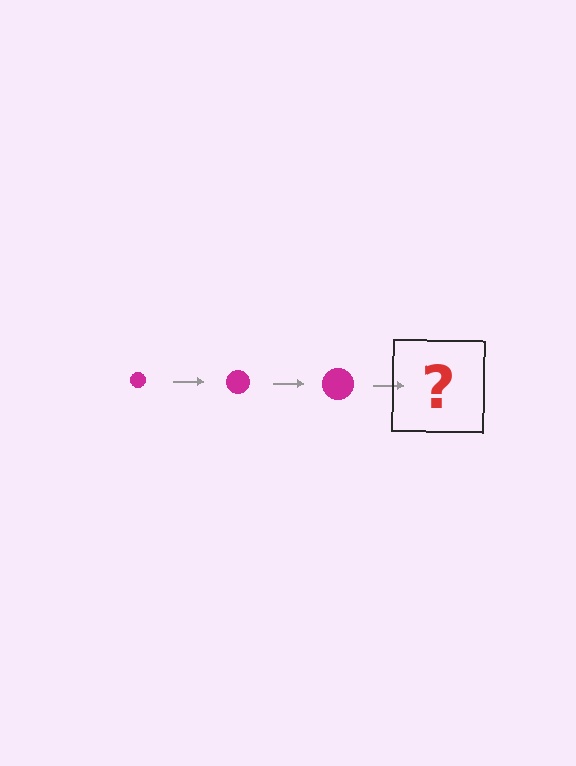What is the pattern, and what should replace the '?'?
The pattern is that the circle gets progressively larger each step. The '?' should be a magenta circle, larger than the previous one.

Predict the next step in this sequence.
The next step is a magenta circle, larger than the previous one.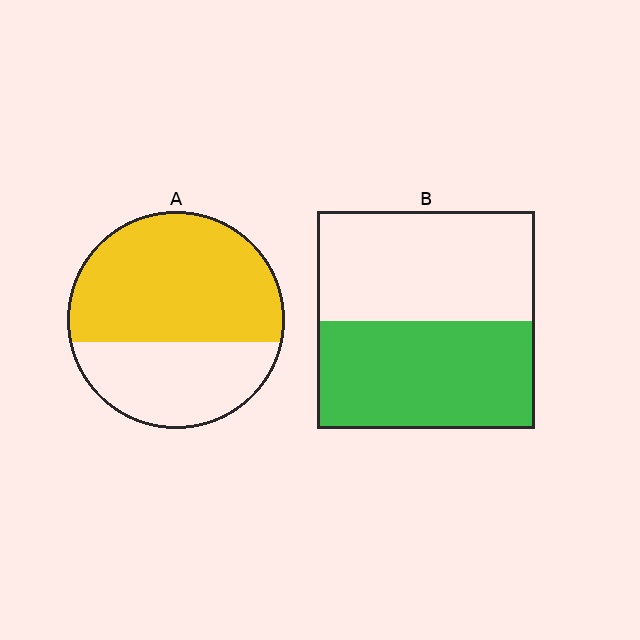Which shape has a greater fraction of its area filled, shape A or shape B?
Shape A.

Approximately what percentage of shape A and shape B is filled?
A is approximately 65% and B is approximately 50%.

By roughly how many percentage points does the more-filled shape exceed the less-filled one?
By roughly 15 percentage points (A over B).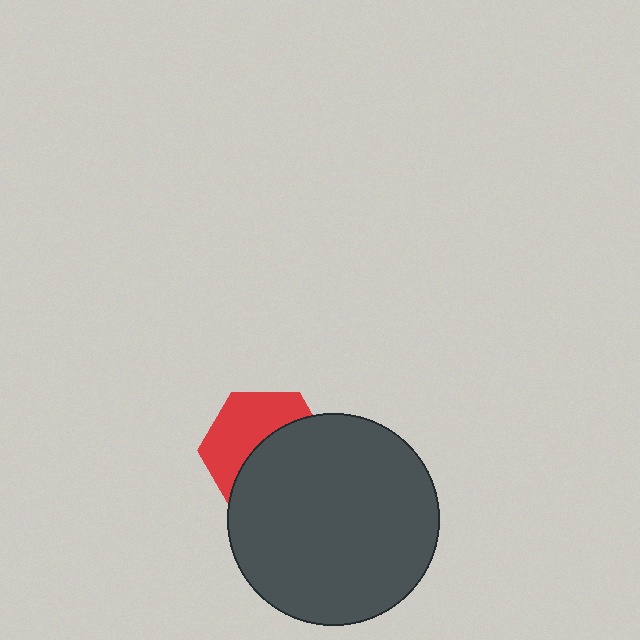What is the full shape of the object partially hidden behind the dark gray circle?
The partially hidden object is a red hexagon.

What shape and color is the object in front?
The object in front is a dark gray circle.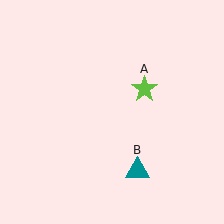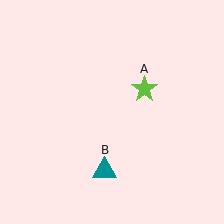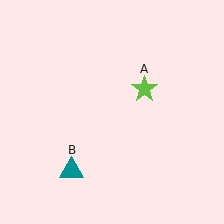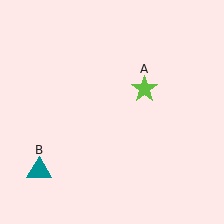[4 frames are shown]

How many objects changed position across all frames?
1 object changed position: teal triangle (object B).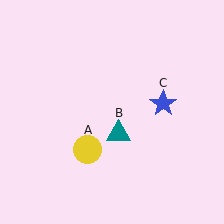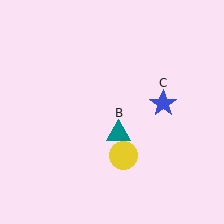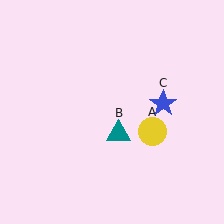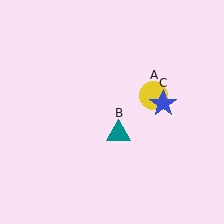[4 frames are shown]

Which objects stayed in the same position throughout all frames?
Teal triangle (object B) and blue star (object C) remained stationary.